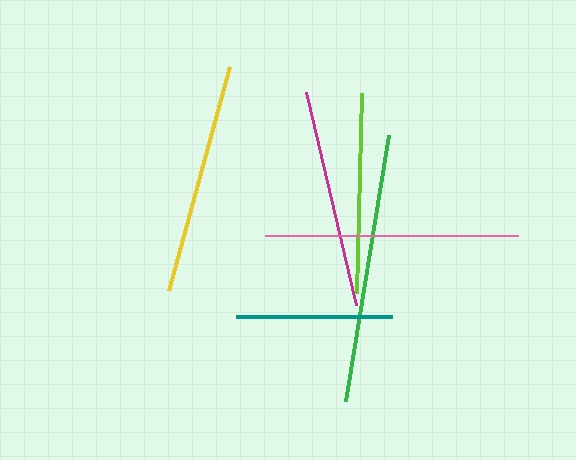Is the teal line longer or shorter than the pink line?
The pink line is longer than the teal line.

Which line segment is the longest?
The green line is the longest at approximately 269 pixels.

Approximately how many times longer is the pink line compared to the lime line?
The pink line is approximately 1.3 times the length of the lime line.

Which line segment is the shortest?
The teal line is the shortest at approximately 155 pixels.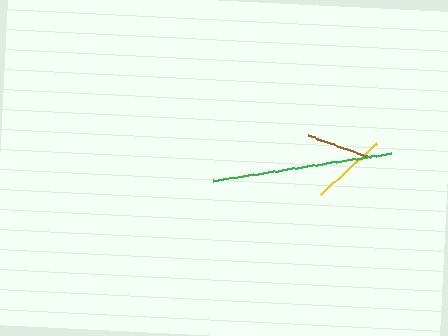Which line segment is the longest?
The green line is the longest at approximately 179 pixels.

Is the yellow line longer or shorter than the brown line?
The yellow line is longer than the brown line.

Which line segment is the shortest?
The brown line is the shortest at approximately 66 pixels.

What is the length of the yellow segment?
The yellow segment is approximately 76 pixels long.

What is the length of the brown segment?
The brown segment is approximately 66 pixels long.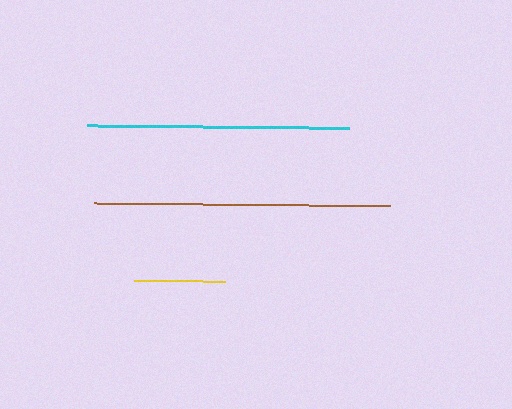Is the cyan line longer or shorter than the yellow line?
The cyan line is longer than the yellow line.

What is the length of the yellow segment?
The yellow segment is approximately 90 pixels long.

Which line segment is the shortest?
The yellow line is the shortest at approximately 90 pixels.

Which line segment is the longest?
The brown line is the longest at approximately 296 pixels.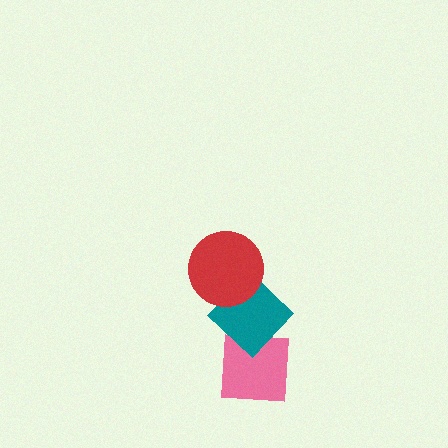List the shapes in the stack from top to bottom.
From top to bottom: the red circle, the teal diamond, the pink square.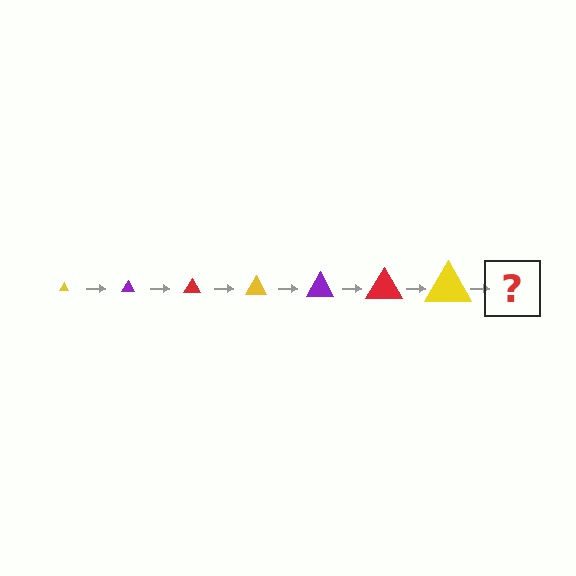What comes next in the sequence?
The next element should be a purple triangle, larger than the previous one.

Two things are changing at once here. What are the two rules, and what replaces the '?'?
The two rules are that the triangle grows larger each step and the color cycles through yellow, purple, and red. The '?' should be a purple triangle, larger than the previous one.